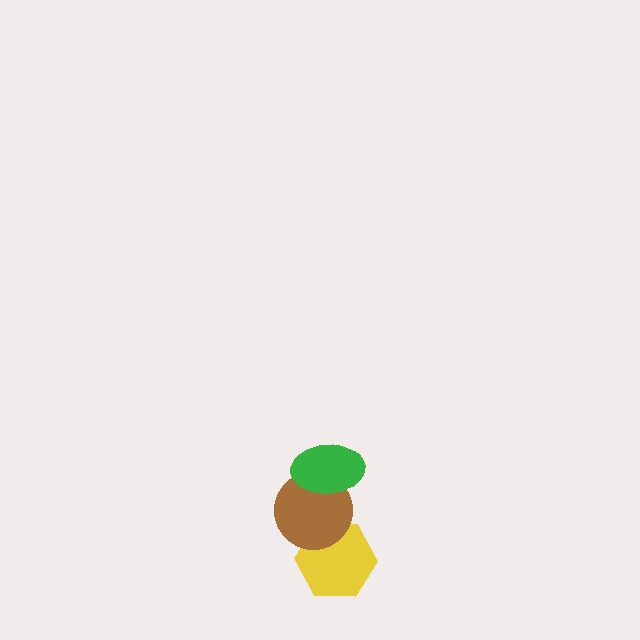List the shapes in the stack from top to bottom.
From top to bottom: the green ellipse, the brown circle, the yellow hexagon.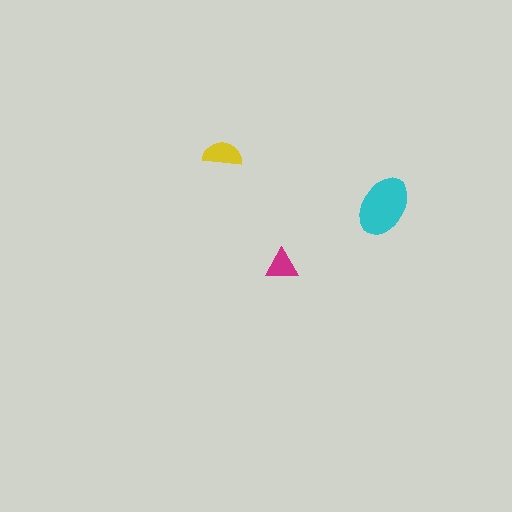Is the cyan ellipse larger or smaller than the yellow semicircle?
Larger.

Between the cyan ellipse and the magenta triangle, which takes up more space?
The cyan ellipse.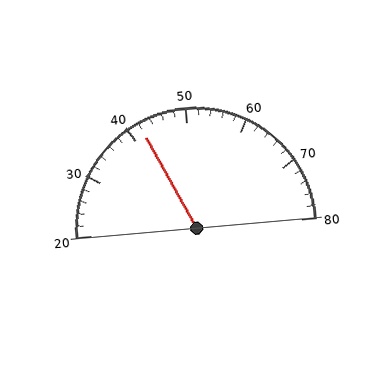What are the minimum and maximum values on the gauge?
The gauge ranges from 20 to 80.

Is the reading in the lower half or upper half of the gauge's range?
The reading is in the lower half of the range (20 to 80).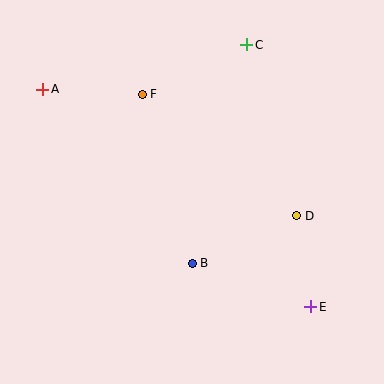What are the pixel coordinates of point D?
Point D is at (297, 216).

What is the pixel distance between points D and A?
The distance between D and A is 284 pixels.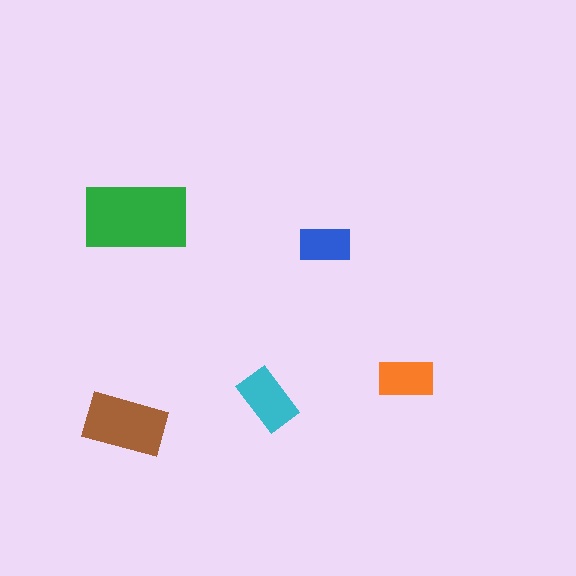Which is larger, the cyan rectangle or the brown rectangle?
The brown one.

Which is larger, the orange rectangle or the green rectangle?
The green one.